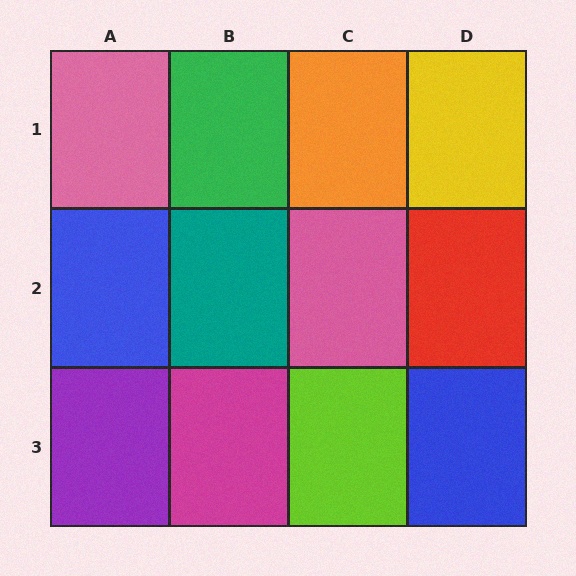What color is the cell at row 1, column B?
Green.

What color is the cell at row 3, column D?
Blue.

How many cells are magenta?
1 cell is magenta.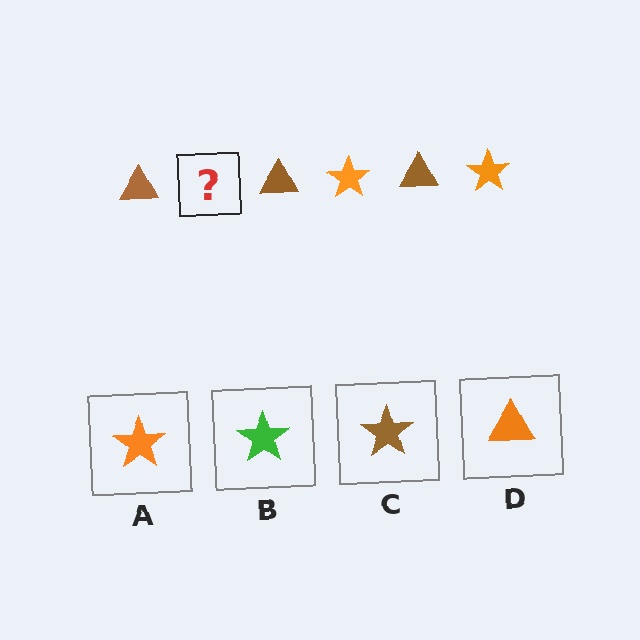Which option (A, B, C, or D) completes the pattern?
A.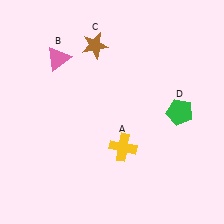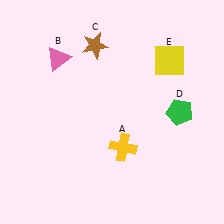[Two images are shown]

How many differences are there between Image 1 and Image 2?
There is 1 difference between the two images.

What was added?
A yellow square (E) was added in Image 2.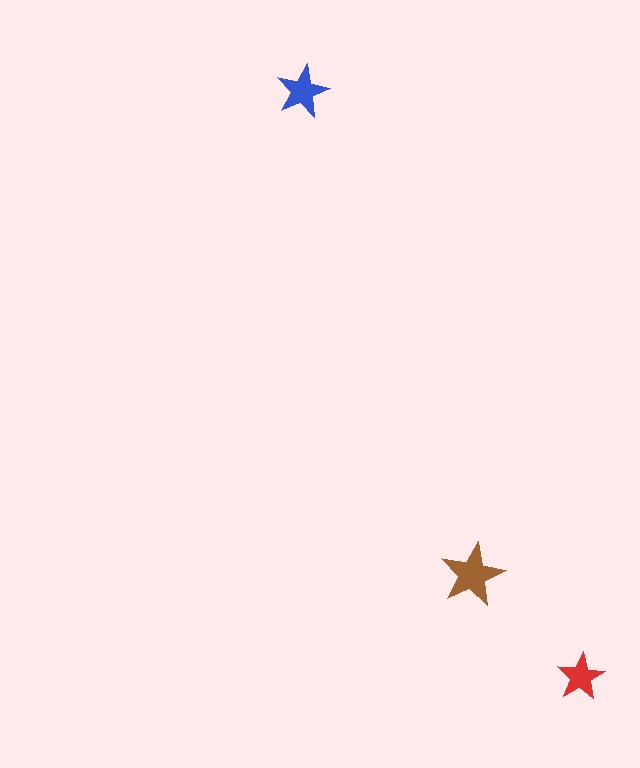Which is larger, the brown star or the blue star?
The brown one.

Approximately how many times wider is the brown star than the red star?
About 1.5 times wider.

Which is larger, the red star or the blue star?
The blue one.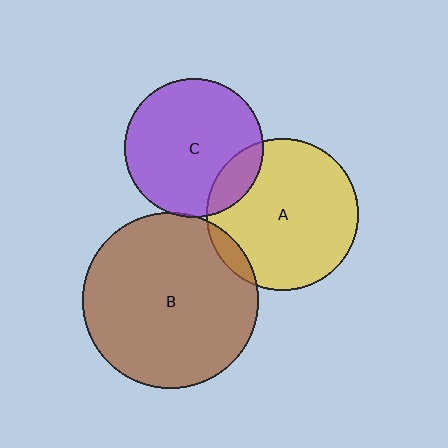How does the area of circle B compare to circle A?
Approximately 1.4 times.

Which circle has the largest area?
Circle B (brown).